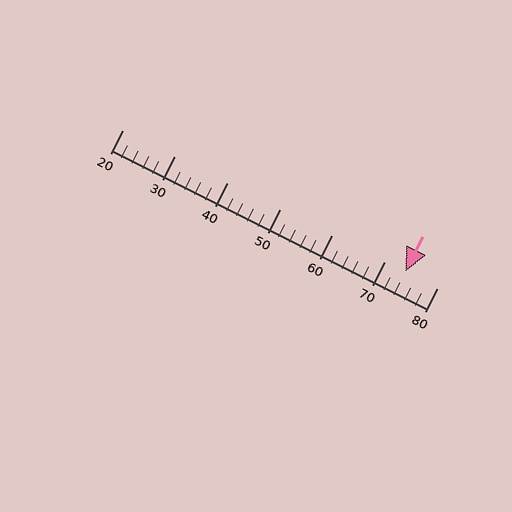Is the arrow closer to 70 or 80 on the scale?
The arrow is closer to 70.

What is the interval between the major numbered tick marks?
The major tick marks are spaced 10 units apart.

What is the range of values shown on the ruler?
The ruler shows values from 20 to 80.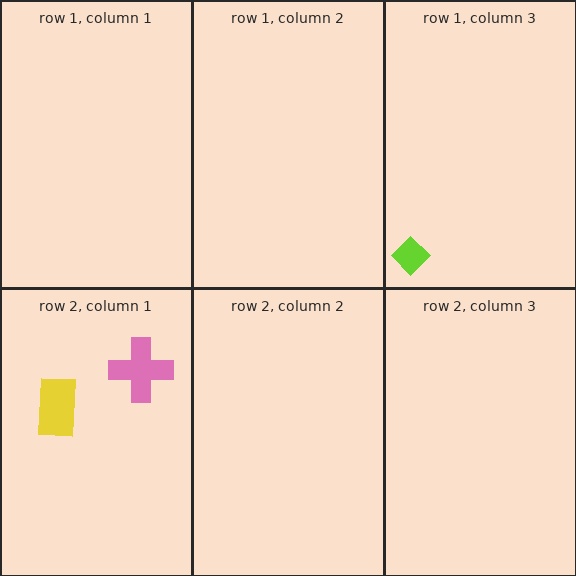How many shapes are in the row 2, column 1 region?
2.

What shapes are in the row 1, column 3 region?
The lime diamond.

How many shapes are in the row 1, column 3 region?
1.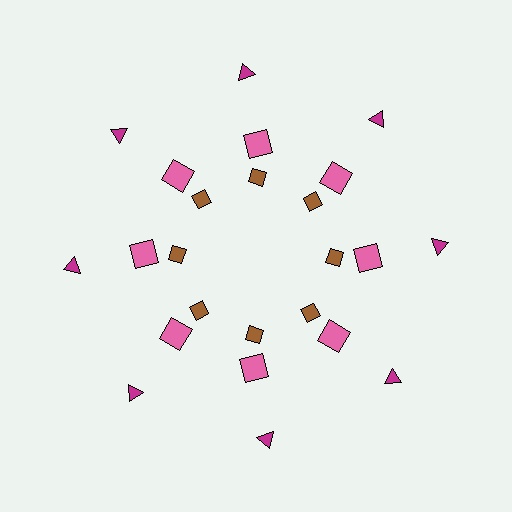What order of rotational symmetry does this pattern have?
This pattern has 8-fold rotational symmetry.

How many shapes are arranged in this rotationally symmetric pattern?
There are 24 shapes, arranged in 8 groups of 3.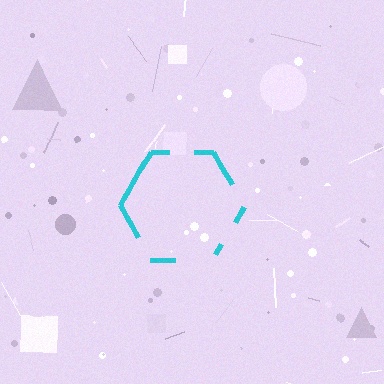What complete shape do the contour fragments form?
The contour fragments form a hexagon.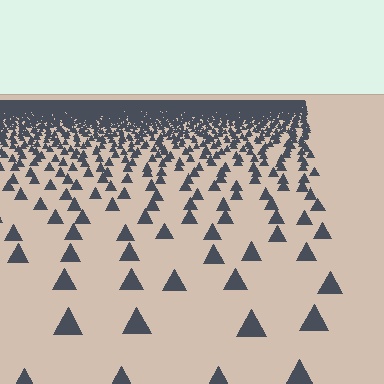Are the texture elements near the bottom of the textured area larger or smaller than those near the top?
Larger. Near the bottom, elements are closer to the viewer and appear at a bigger on-screen size.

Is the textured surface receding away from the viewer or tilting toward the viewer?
The surface is receding away from the viewer. Texture elements get smaller and denser toward the top.